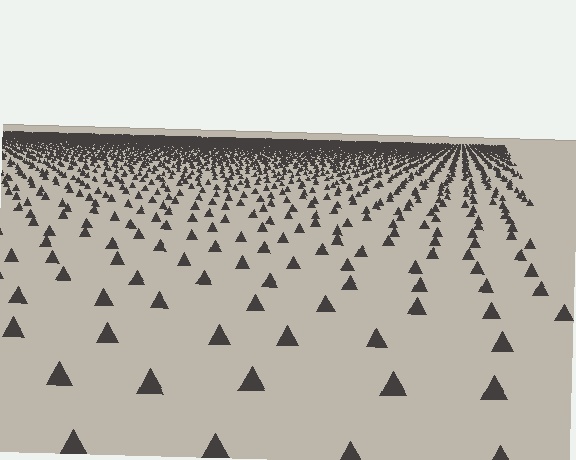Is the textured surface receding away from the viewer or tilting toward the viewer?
The surface is receding away from the viewer. Texture elements get smaller and denser toward the top.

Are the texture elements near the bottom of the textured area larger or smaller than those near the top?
Larger. Near the bottom, elements are closer to the viewer and appear at a bigger on-screen size.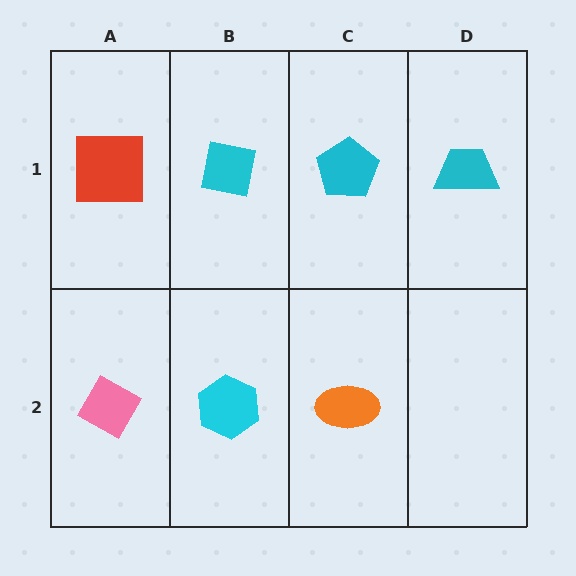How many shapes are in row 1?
4 shapes.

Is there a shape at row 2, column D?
No, that cell is empty.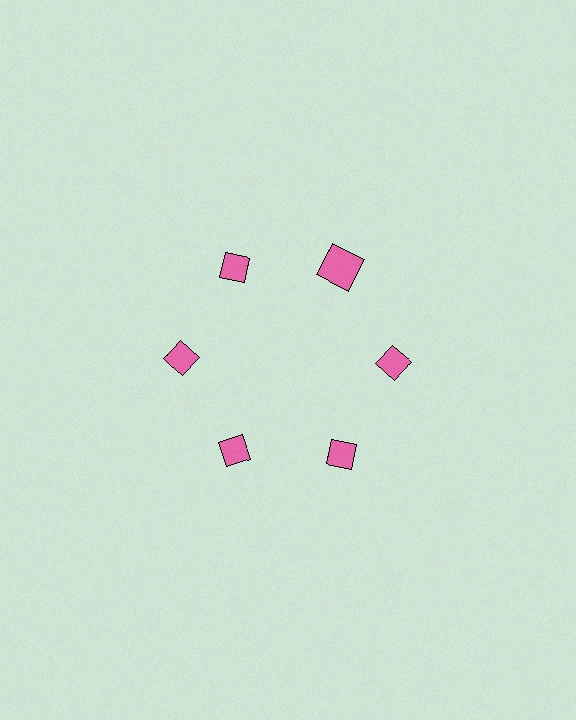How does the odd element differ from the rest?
It has a different shape: square instead of diamond.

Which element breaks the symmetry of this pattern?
The pink square at roughly the 1 o'clock position breaks the symmetry. All other shapes are pink diamonds.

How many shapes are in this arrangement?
There are 6 shapes arranged in a ring pattern.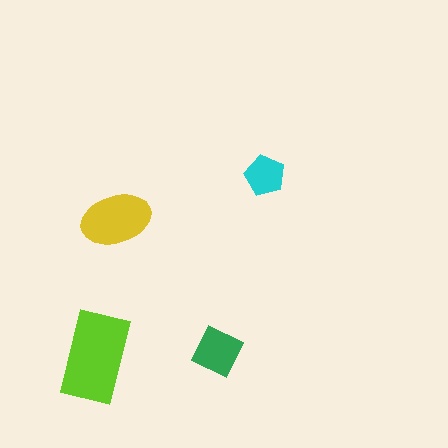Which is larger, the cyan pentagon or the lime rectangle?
The lime rectangle.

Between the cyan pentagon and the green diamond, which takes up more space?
The green diamond.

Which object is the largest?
The lime rectangle.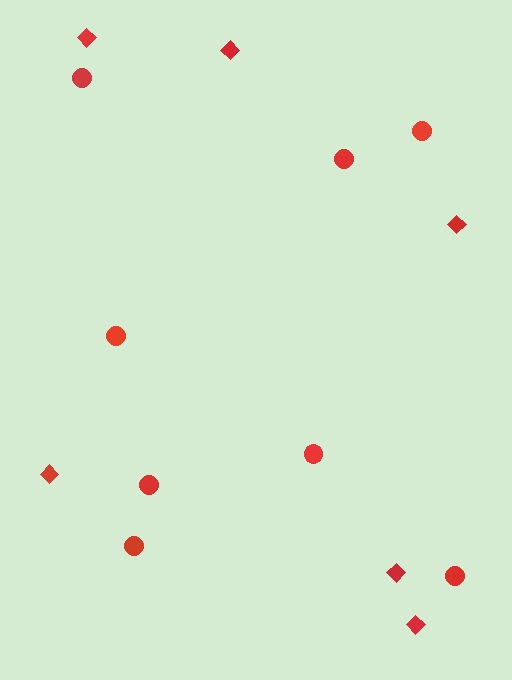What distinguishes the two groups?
There are 2 groups: one group of diamonds (6) and one group of circles (8).